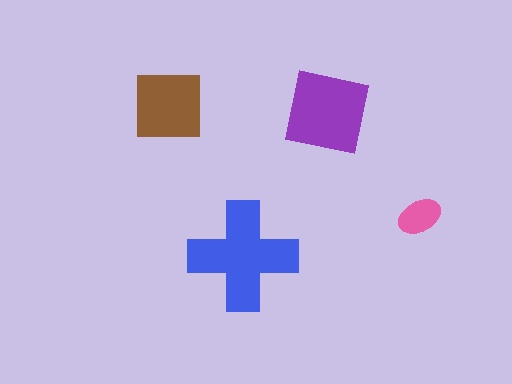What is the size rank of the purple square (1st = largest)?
2nd.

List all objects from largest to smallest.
The blue cross, the purple square, the brown square, the pink ellipse.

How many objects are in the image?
There are 4 objects in the image.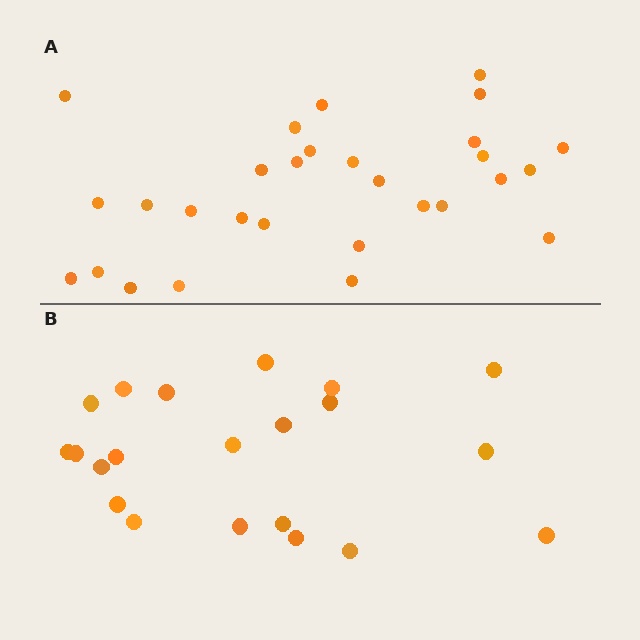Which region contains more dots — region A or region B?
Region A (the top region) has more dots.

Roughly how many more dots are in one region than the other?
Region A has roughly 8 or so more dots than region B.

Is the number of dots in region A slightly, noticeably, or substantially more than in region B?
Region A has noticeably more, but not dramatically so. The ratio is roughly 1.4 to 1.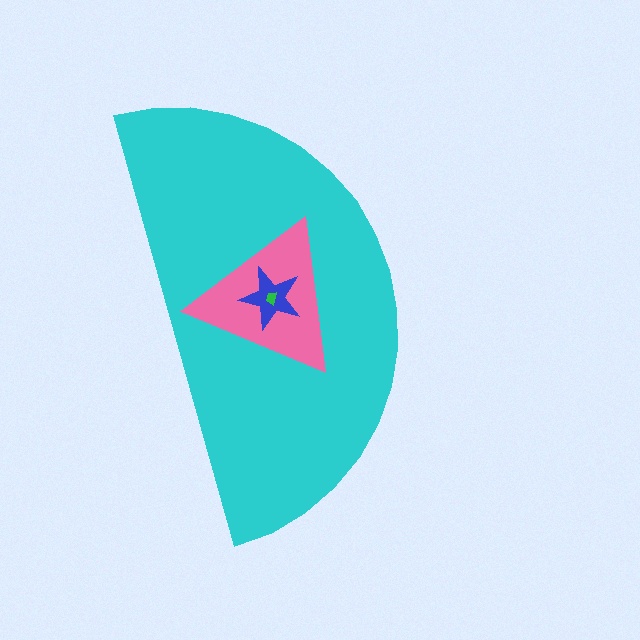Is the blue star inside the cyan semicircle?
Yes.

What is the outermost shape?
The cyan semicircle.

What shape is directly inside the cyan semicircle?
The pink triangle.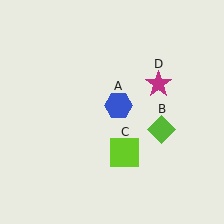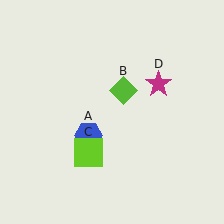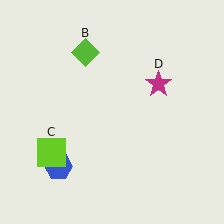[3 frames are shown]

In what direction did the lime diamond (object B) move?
The lime diamond (object B) moved up and to the left.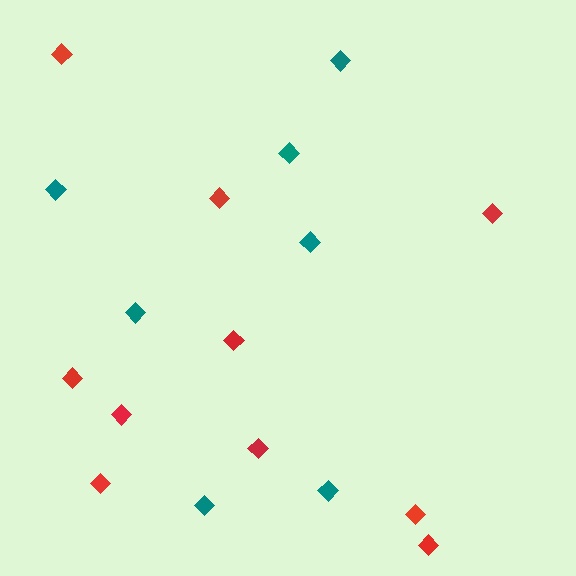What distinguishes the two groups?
There are 2 groups: one group of red diamonds (10) and one group of teal diamonds (7).